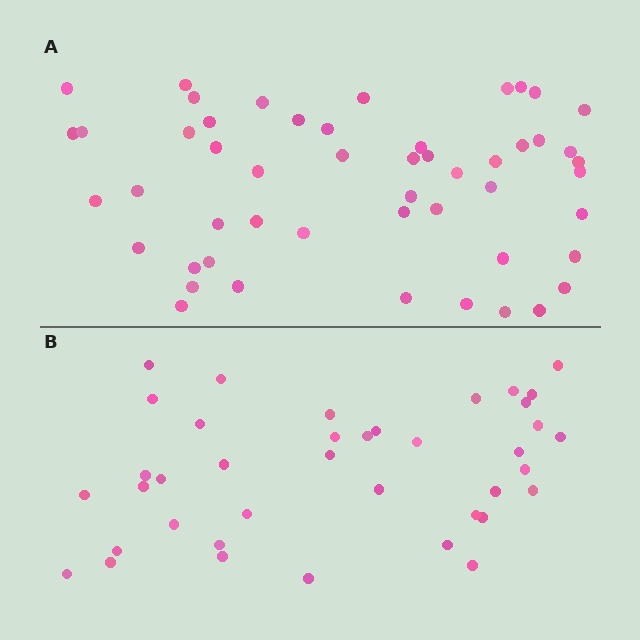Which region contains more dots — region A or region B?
Region A (the top region) has more dots.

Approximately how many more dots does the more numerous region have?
Region A has roughly 12 or so more dots than region B.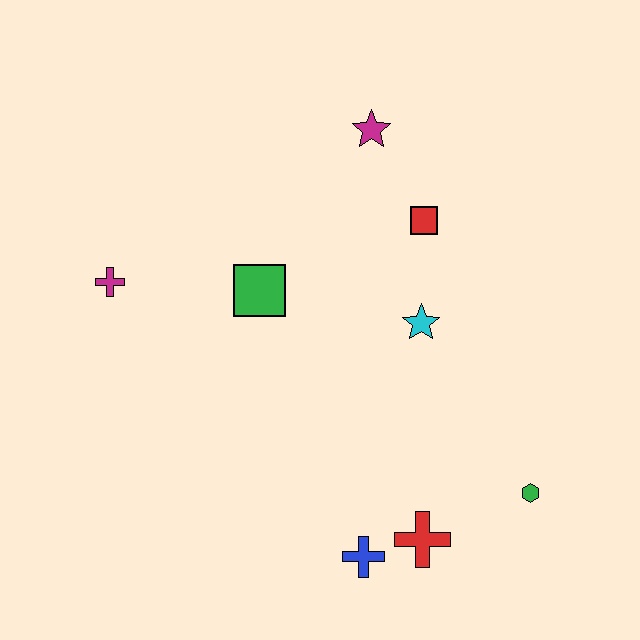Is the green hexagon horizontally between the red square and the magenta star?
No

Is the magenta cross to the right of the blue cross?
No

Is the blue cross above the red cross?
No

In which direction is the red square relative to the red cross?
The red square is above the red cross.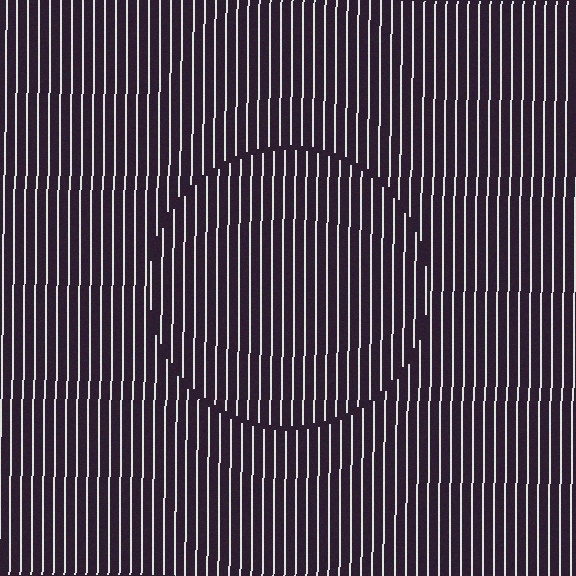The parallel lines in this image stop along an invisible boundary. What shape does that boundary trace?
An illusory circle. The interior of the shape contains the same grating, shifted by half a period — the contour is defined by the phase discontinuity where line-ends from the inner and outer gratings abut.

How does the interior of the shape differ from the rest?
The interior of the shape contains the same grating, shifted by half a period — the contour is defined by the phase discontinuity where line-ends from the inner and outer gratings abut.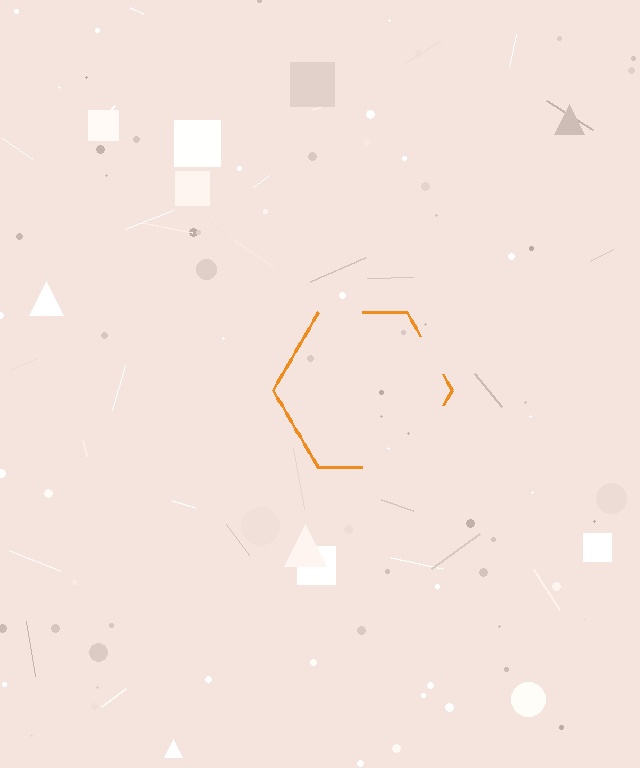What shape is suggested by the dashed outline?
The dashed outline suggests a hexagon.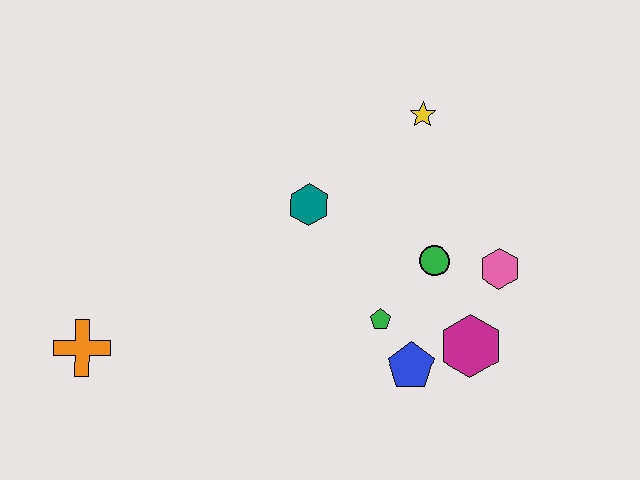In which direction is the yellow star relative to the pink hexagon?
The yellow star is above the pink hexagon.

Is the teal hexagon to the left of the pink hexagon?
Yes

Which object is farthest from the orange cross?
The pink hexagon is farthest from the orange cross.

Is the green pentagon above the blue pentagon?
Yes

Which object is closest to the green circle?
The pink hexagon is closest to the green circle.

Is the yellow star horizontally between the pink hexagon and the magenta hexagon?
No